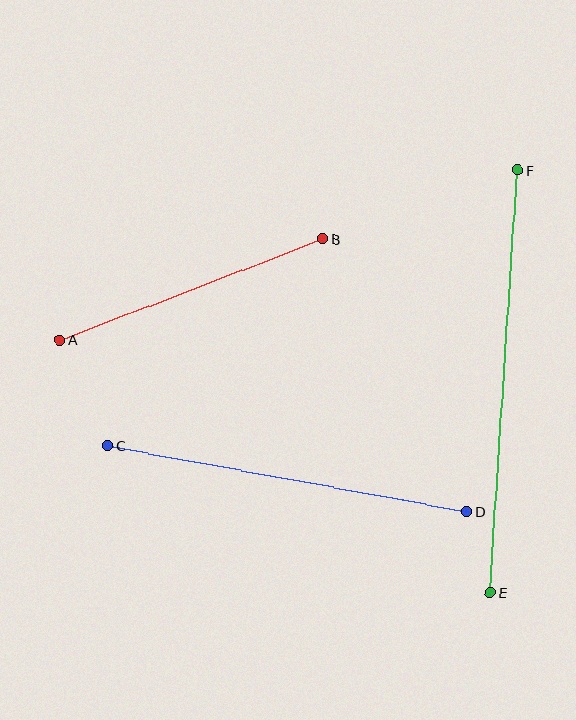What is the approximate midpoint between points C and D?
The midpoint is at approximately (288, 479) pixels.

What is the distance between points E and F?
The distance is approximately 424 pixels.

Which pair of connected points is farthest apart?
Points E and F are farthest apart.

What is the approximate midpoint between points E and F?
The midpoint is at approximately (504, 381) pixels.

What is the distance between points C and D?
The distance is approximately 365 pixels.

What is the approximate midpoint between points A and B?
The midpoint is at approximately (191, 290) pixels.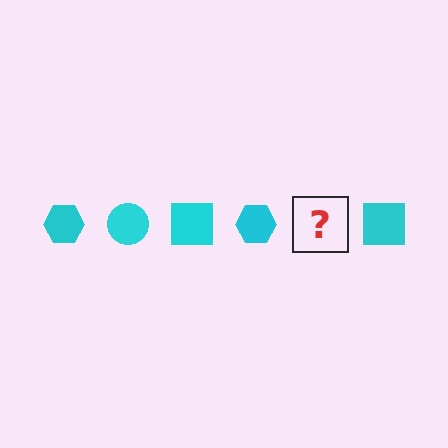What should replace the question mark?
The question mark should be replaced with a cyan circle.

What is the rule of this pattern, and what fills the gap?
The rule is that the pattern cycles through hexagon, circle, square shapes in cyan. The gap should be filled with a cyan circle.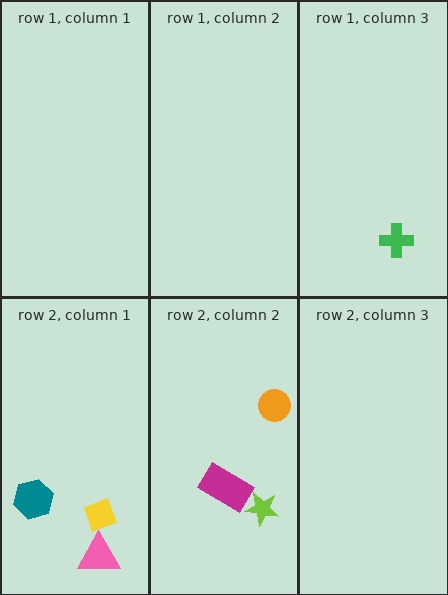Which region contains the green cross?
The row 1, column 3 region.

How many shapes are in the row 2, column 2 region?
3.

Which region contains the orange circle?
The row 2, column 2 region.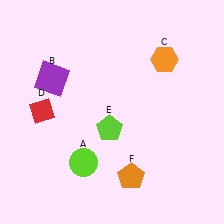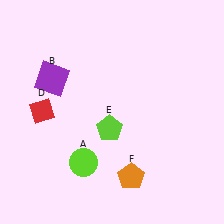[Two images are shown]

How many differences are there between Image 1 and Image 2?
There is 1 difference between the two images.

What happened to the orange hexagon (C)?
The orange hexagon (C) was removed in Image 2. It was in the top-right area of Image 1.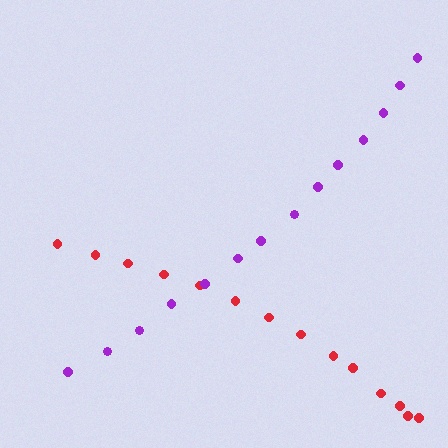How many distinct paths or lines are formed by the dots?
There are 2 distinct paths.